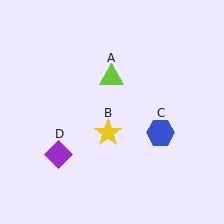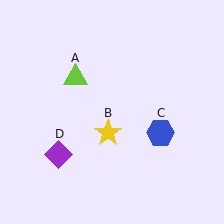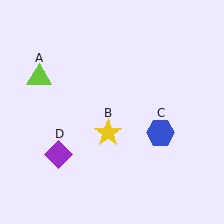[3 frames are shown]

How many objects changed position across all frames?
1 object changed position: lime triangle (object A).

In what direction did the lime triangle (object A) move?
The lime triangle (object A) moved left.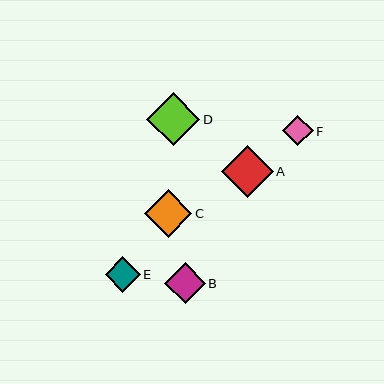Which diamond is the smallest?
Diamond F is the smallest with a size of approximately 30 pixels.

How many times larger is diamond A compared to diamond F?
Diamond A is approximately 1.7 times the size of diamond F.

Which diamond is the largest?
Diamond D is the largest with a size of approximately 53 pixels.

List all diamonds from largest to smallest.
From largest to smallest: D, A, C, B, E, F.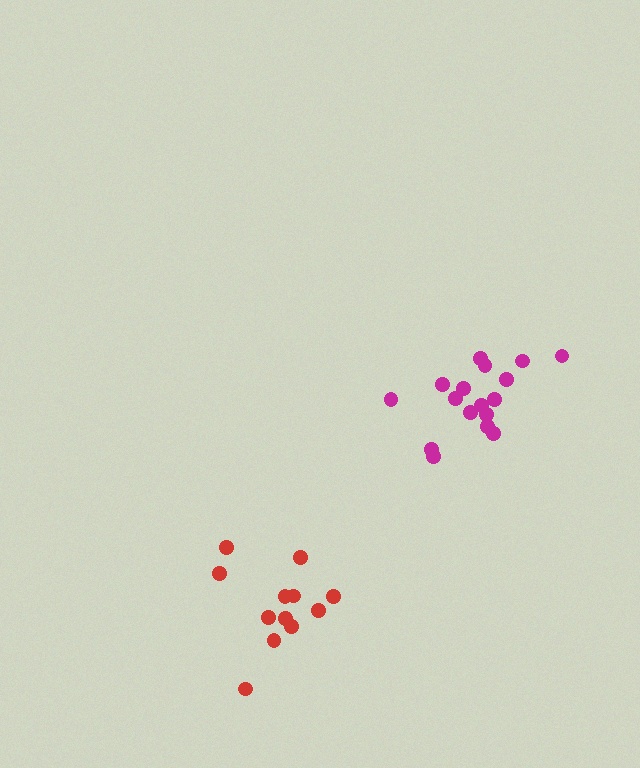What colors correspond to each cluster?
The clusters are colored: red, magenta.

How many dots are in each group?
Group 1: 12 dots, Group 2: 17 dots (29 total).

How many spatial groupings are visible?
There are 2 spatial groupings.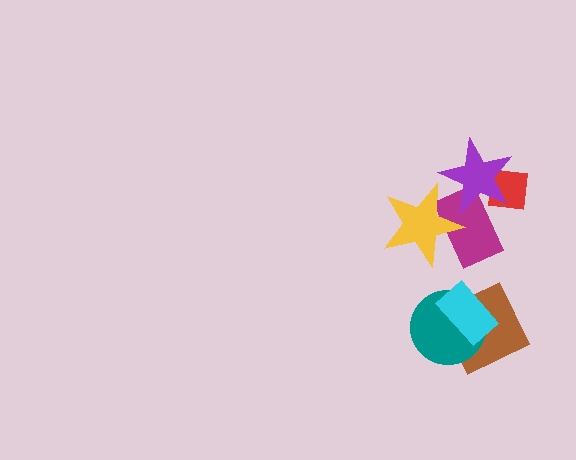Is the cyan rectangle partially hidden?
No, no other shape covers it.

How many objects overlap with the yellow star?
2 objects overlap with the yellow star.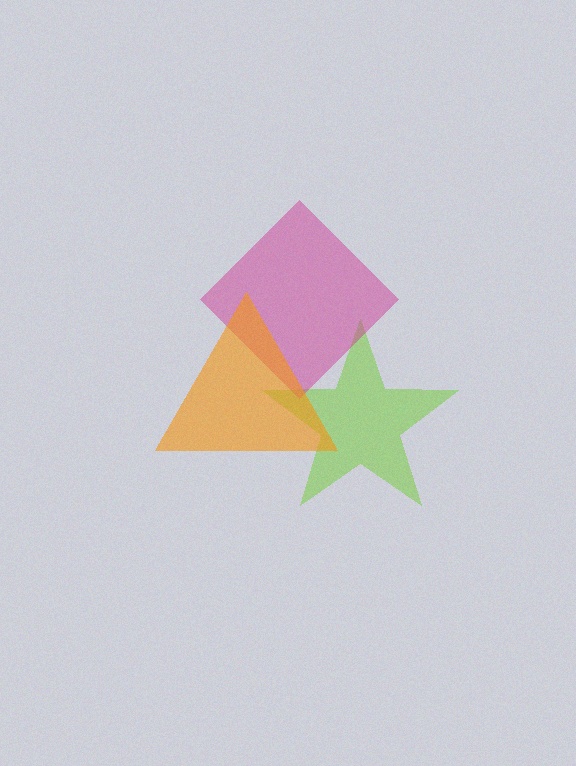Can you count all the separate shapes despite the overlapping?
Yes, there are 3 separate shapes.